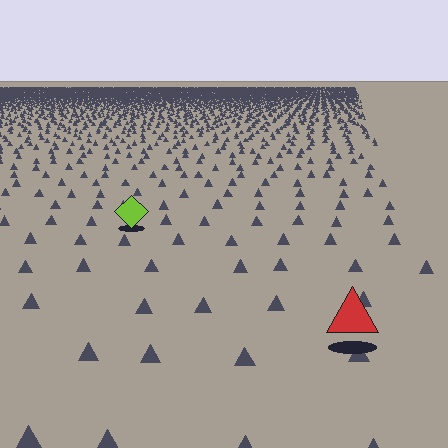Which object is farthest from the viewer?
The lime diamond is farthest from the viewer. It appears smaller and the ground texture around it is denser.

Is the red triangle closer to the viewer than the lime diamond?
Yes. The red triangle is closer — you can tell from the texture gradient: the ground texture is coarser near it.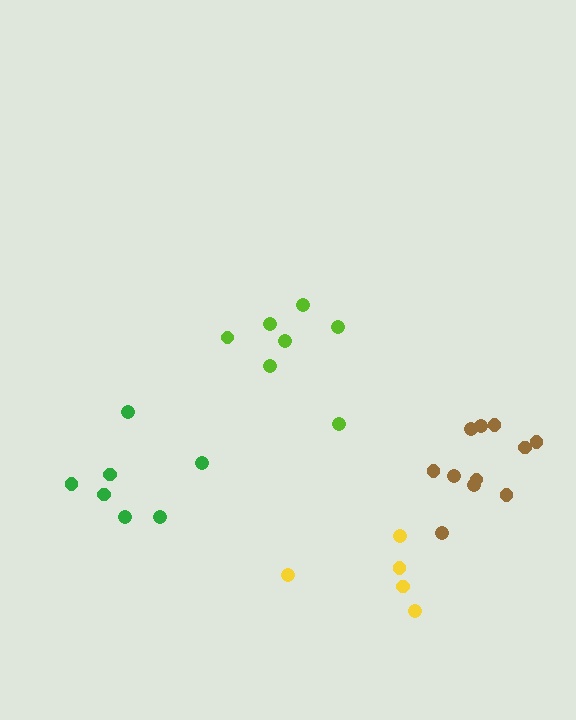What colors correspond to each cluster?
The clusters are colored: lime, brown, yellow, green.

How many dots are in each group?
Group 1: 7 dots, Group 2: 11 dots, Group 3: 5 dots, Group 4: 7 dots (30 total).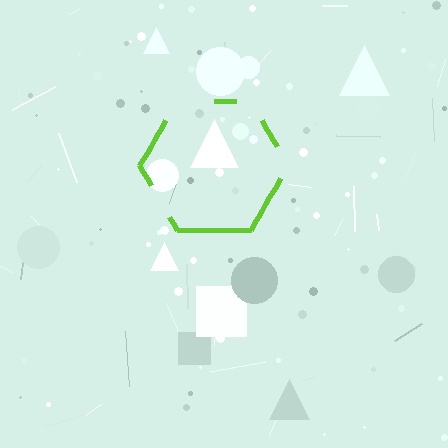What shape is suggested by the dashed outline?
The dashed outline suggests a hexagon.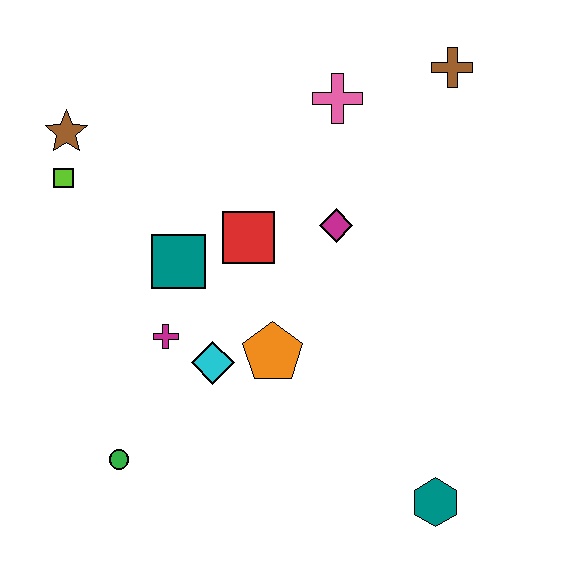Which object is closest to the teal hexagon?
The orange pentagon is closest to the teal hexagon.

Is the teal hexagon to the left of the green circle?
No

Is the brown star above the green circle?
Yes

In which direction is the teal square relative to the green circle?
The teal square is above the green circle.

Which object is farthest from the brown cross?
The green circle is farthest from the brown cross.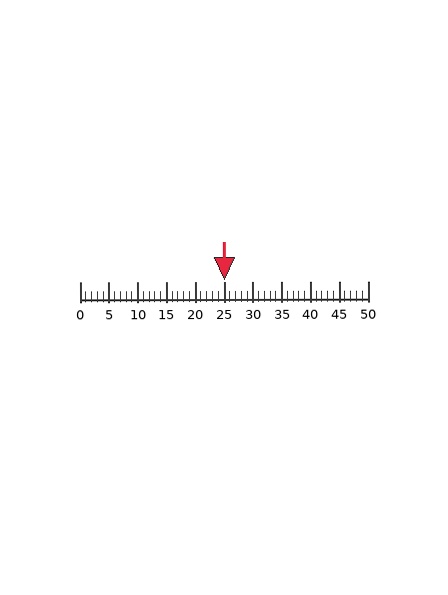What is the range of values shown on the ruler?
The ruler shows values from 0 to 50.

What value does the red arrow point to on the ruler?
The red arrow points to approximately 25.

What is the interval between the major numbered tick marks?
The major tick marks are spaced 5 units apart.